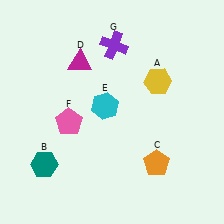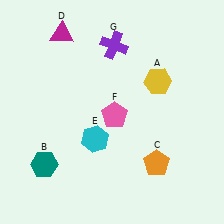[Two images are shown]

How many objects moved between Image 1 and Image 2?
3 objects moved between the two images.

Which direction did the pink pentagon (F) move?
The pink pentagon (F) moved right.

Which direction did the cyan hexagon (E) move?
The cyan hexagon (E) moved down.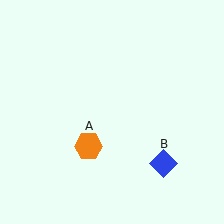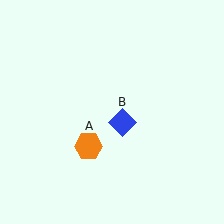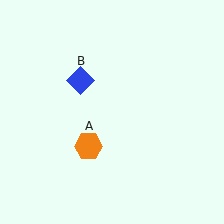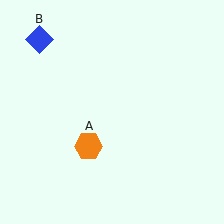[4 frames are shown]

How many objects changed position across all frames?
1 object changed position: blue diamond (object B).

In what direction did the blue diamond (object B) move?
The blue diamond (object B) moved up and to the left.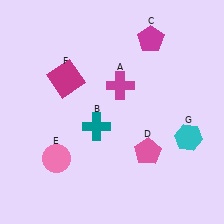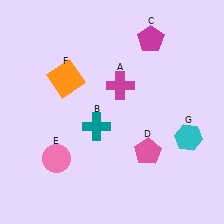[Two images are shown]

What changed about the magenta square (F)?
In Image 1, F is magenta. In Image 2, it changed to orange.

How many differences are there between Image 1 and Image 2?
There is 1 difference between the two images.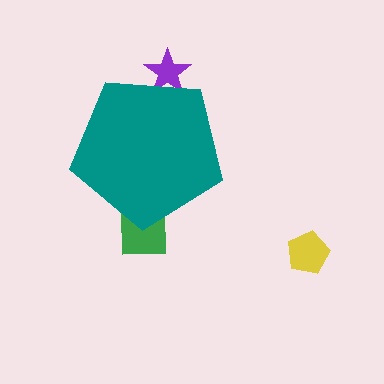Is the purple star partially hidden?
Yes, the purple star is partially hidden behind the teal pentagon.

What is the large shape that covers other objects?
A teal pentagon.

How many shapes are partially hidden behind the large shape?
2 shapes are partially hidden.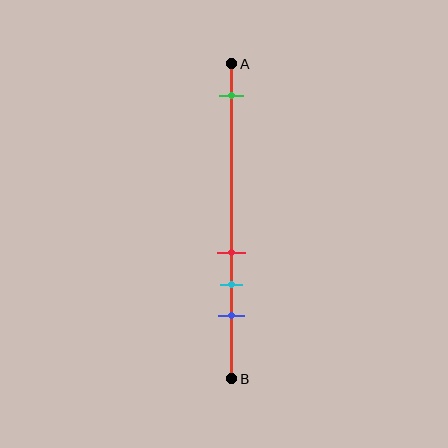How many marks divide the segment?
There are 4 marks dividing the segment.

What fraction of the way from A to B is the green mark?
The green mark is approximately 10% (0.1) of the way from A to B.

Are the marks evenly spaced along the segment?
No, the marks are not evenly spaced.